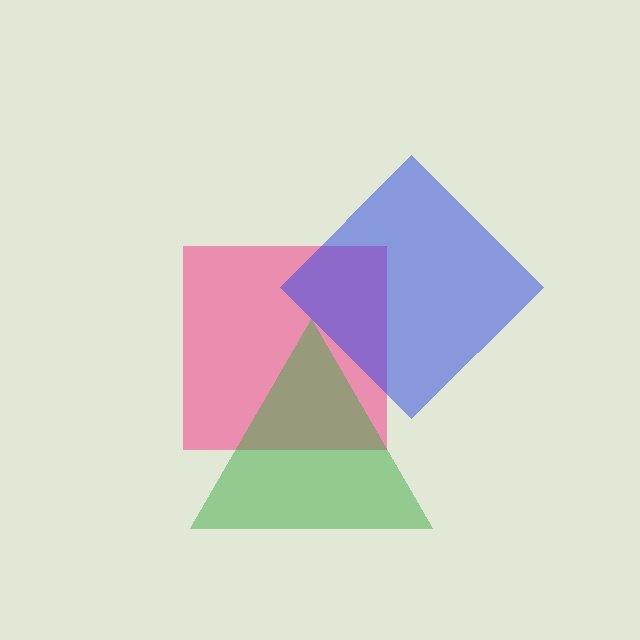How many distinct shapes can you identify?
There are 3 distinct shapes: a pink square, a green triangle, a blue diamond.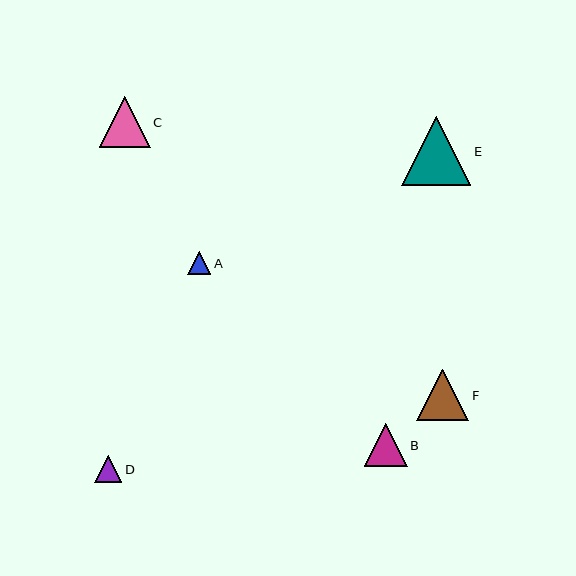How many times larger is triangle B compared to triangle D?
Triangle B is approximately 1.6 times the size of triangle D.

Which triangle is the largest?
Triangle E is the largest with a size of approximately 69 pixels.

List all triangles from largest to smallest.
From largest to smallest: E, F, C, B, D, A.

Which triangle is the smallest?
Triangle A is the smallest with a size of approximately 23 pixels.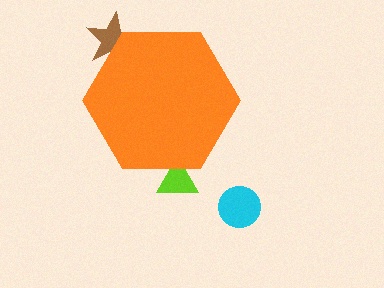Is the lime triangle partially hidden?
Yes, the lime triangle is partially hidden behind the orange hexagon.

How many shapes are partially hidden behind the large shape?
2 shapes are partially hidden.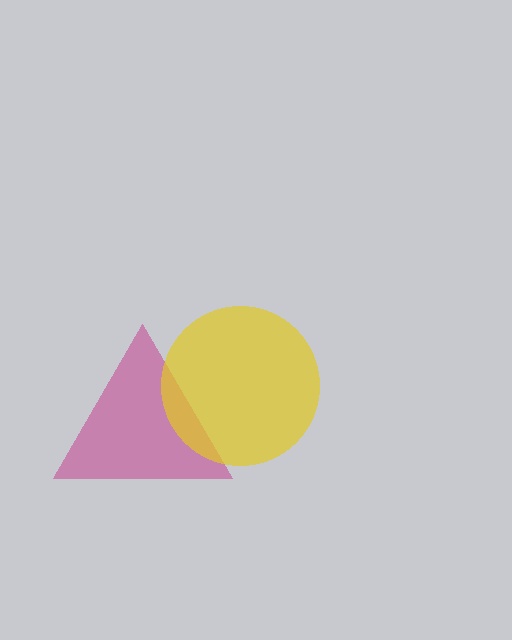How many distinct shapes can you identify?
There are 2 distinct shapes: a magenta triangle, a yellow circle.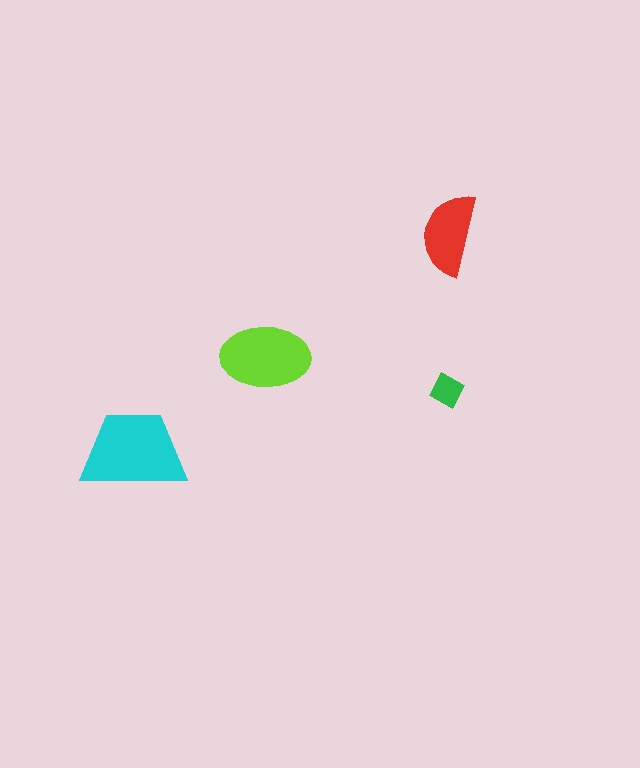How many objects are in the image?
There are 4 objects in the image.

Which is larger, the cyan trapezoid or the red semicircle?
The cyan trapezoid.